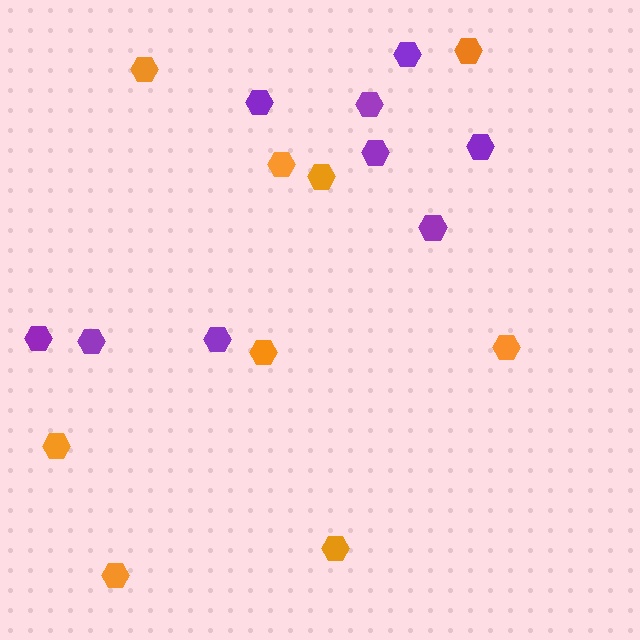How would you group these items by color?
There are 2 groups: one group of purple hexagons (9) and one group of orange hexagons (9).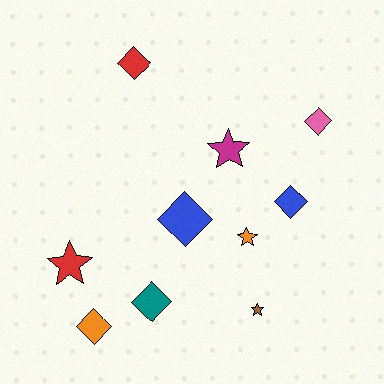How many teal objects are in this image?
There is 1 teal object.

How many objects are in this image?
There are 10 objects.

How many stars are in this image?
There are 4 stars.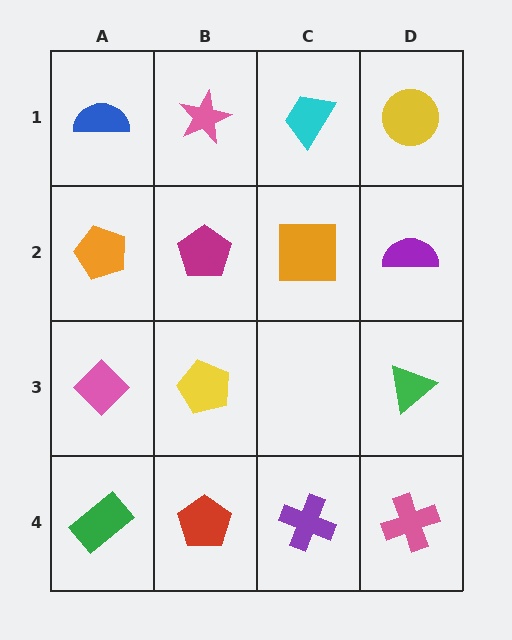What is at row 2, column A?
An orange pentagon.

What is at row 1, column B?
A pink star.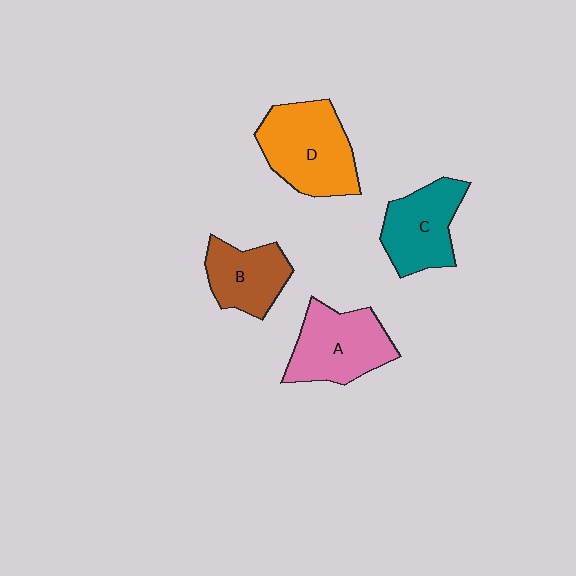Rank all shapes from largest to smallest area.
From largest to smallest: D (orange), A (pink), C (teal), B (brown).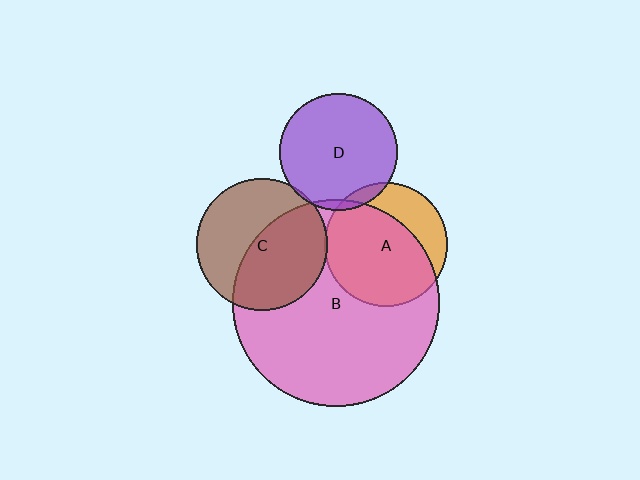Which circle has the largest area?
Circle B (pink).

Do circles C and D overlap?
Yes.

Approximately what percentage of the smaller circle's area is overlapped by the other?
Approximately 5%.